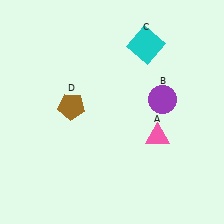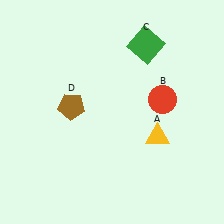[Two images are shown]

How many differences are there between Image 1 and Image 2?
There are 3 differences between the two images.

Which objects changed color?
A changed from pink to yellow. B changed from purple to red. C changed from cyan to green.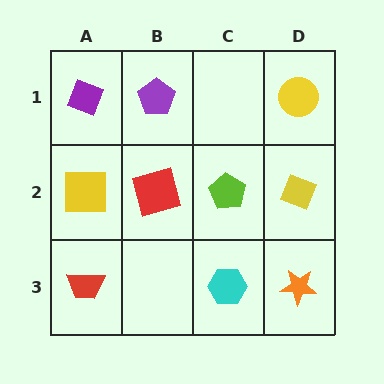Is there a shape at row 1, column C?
No, that cell is empty.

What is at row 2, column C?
A lime pentagon.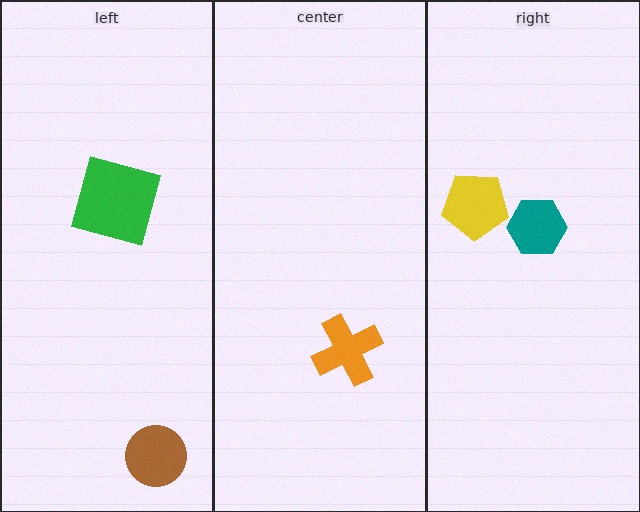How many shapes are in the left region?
2.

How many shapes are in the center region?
1.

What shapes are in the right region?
The yellow pentagon, the teal hexagon.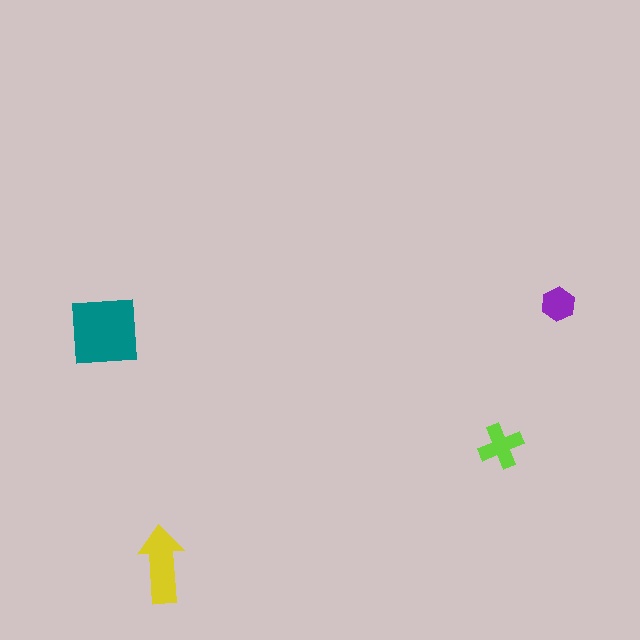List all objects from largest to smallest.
The teal square, the yellow arrow, the lime cross, the purple hexagon.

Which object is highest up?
The purple hexagon is topmost.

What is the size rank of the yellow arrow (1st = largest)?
2nd.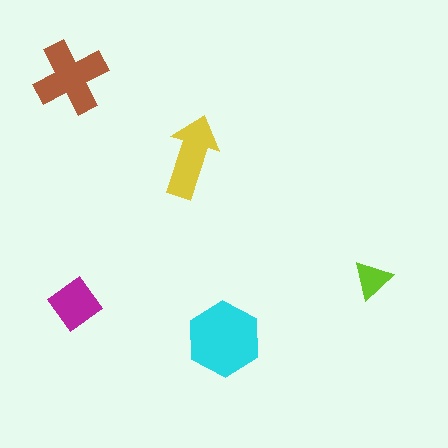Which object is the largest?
The cyan hexagon.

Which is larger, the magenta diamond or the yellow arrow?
The yellow arrow.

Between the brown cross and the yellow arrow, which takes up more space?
The brown cross.